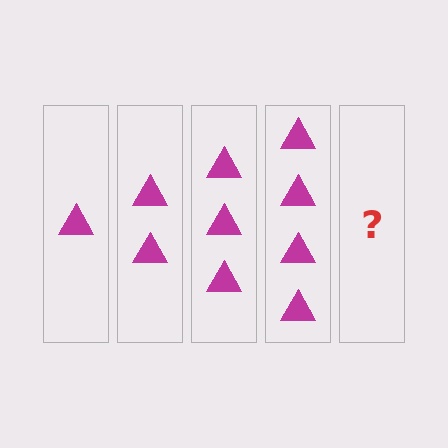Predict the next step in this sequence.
The next step is 5 triangles.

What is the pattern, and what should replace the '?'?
The pattern is that each step adds one more triangle. The '?' should be 5 triangles.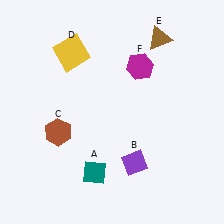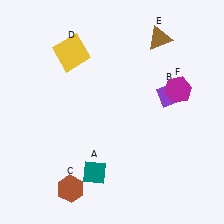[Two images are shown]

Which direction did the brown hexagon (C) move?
The brown hexagon (C) moved down.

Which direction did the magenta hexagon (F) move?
The magenta hexagon (F) moved right.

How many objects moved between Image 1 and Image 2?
3 objects moved between the two images.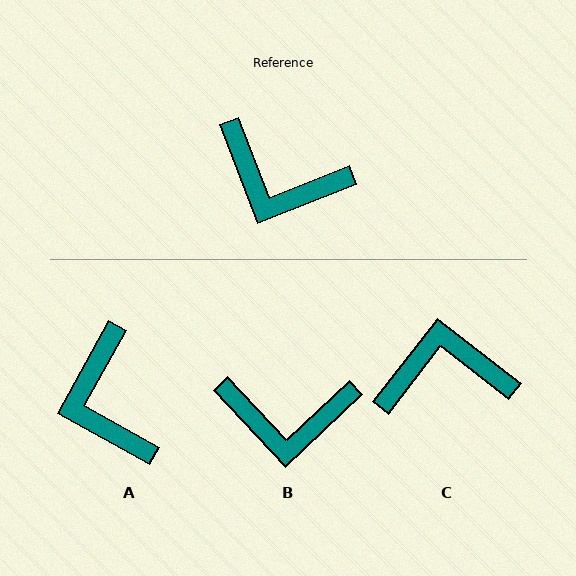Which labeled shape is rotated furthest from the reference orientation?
C, about 149 degrees away.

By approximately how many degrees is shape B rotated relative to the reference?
Approximately 22 degrees counter-clockwise.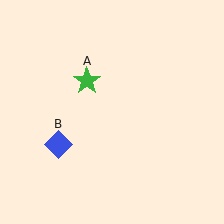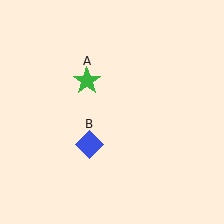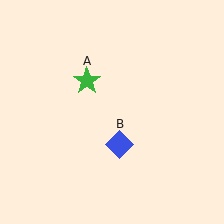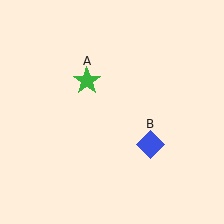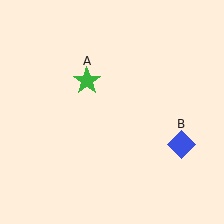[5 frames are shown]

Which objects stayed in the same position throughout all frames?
Green star (object A) remained stationary.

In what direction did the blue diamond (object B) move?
The blue diamond (object B) moved right.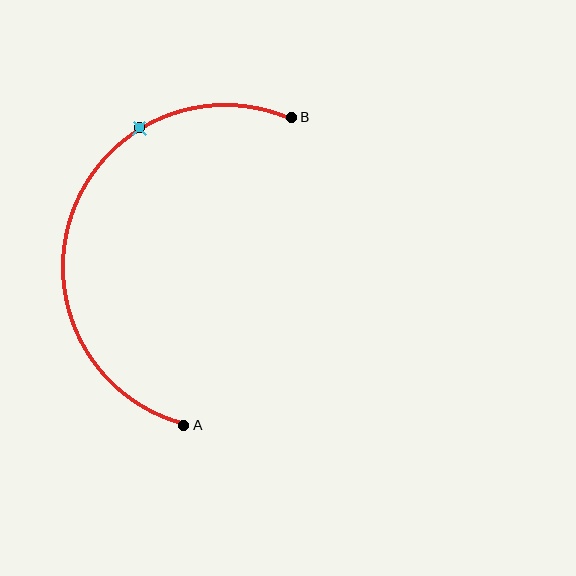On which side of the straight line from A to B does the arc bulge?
The arc bulges to the left of the straight line connecting A and B.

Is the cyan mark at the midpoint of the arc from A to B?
No. The cyan mark lies on the arc but is closer to endpoint B. The arc midpoint would be at the point on the curve equidistant along the arc from both A and B.